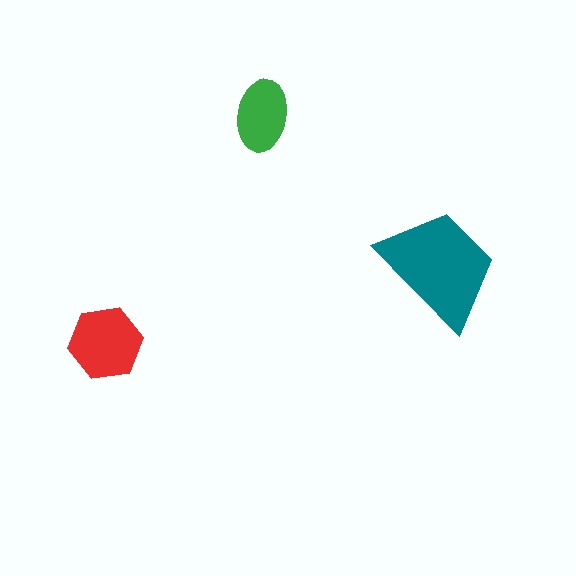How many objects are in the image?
There are 3 objects in the image.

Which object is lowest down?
The red hexagon is bottommost.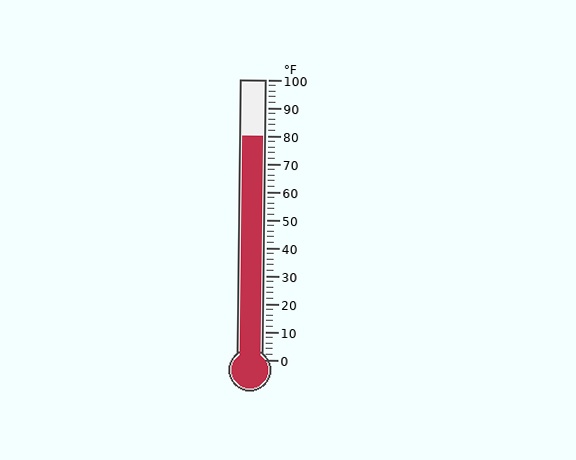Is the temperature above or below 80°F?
The temperature is at 80°F.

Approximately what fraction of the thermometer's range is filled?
The thermometer is filled to approximately 80% of its range.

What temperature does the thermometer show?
The thermometer shows approximately 80°F.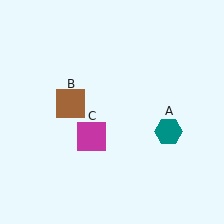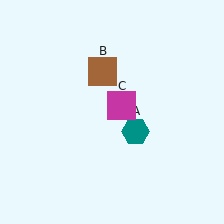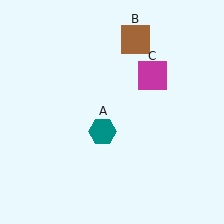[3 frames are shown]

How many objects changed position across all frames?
3 objects changed position: teal hexagon (object A), brown square (object B), magenta square (object C).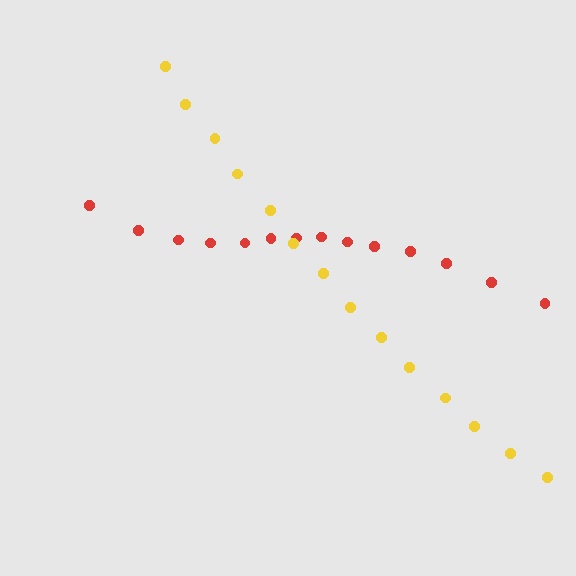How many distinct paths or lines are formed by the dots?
There are 2 distinct paths.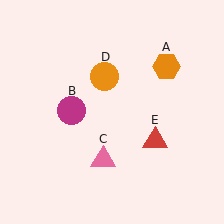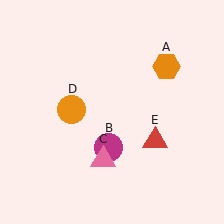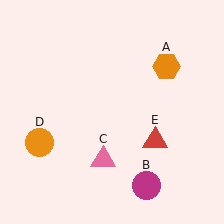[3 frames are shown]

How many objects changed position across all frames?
2 objects changed position: magenta circle (object B), orange circle (object D).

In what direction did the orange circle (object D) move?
The orange circle (object D) moved down and to the left.